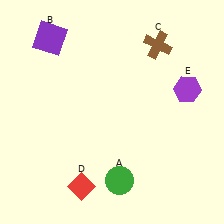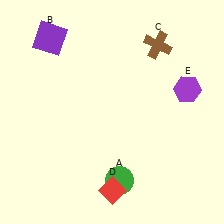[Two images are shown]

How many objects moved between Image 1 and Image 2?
1 object moved between the two images.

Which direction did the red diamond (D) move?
The red diamond (D) moved right.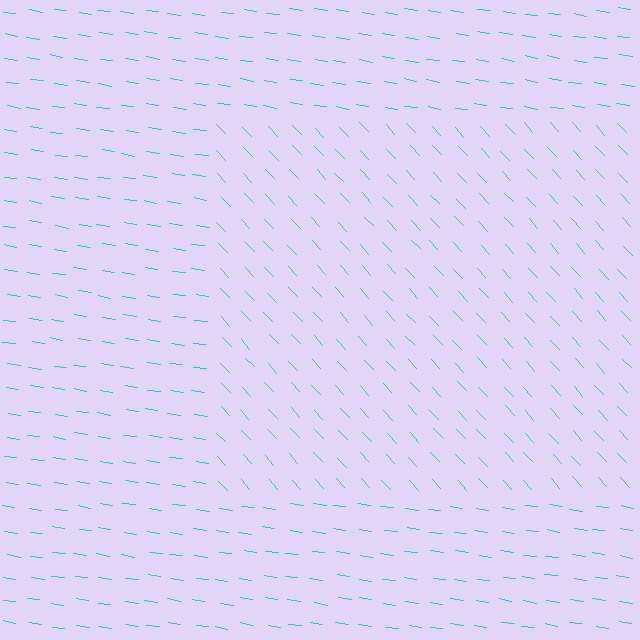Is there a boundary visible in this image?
Yes, there is a texture boundary formed by a change in line orientation.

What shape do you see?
I see a rectangle.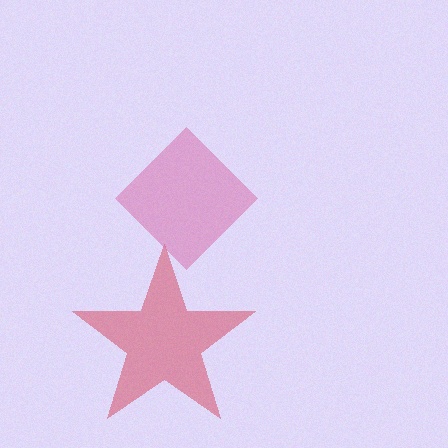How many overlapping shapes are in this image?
There are 2 overlapping shapes in the image.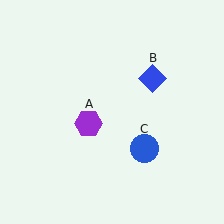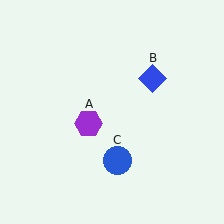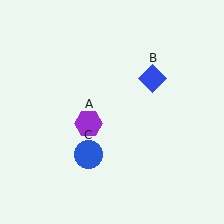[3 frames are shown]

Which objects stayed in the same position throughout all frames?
Purple hexagon (object A) and blue diamond (object B) remained stationary.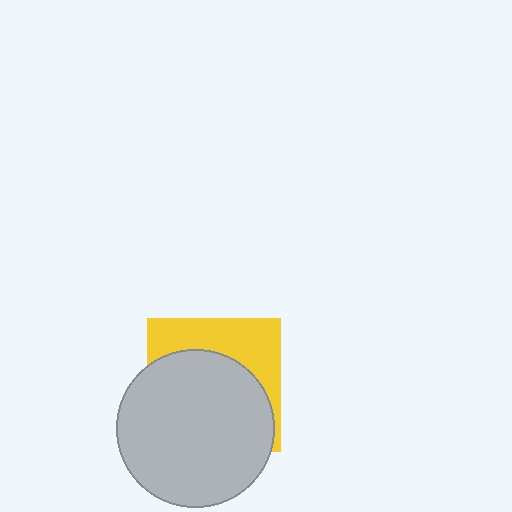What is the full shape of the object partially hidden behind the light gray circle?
The partially hidden object is a yellow square.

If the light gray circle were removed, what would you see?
You would see the complete yellow square.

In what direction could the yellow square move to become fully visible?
The yellow square could move up. That would shift it out from behind the light gray circle entirely.